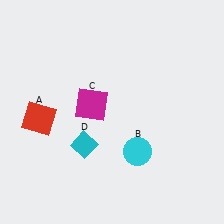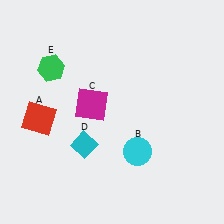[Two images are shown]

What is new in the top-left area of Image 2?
A green hexagon (E) was added in the top-left area of Image 2.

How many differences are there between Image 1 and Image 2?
There is 1 difference between the two images.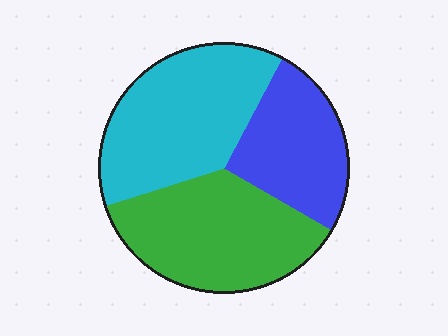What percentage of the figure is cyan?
Cyan covers roughly 40% of the figure.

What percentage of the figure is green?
Green takes up about three eighths (3/8) of the figure.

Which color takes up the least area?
Blue, at roughly 25%.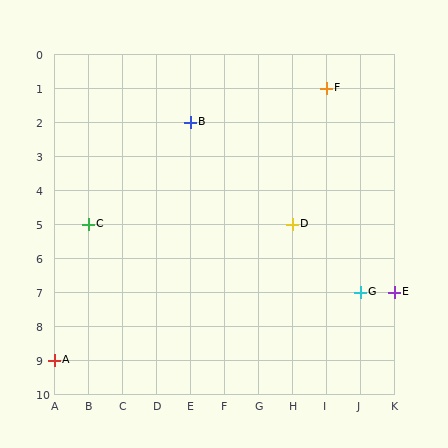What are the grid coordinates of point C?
Point C is at grid coordinates (B, 5).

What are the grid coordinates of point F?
Point F is at grid coordinates (I, 1).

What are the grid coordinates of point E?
Point E is at grid coordinates (K, 7).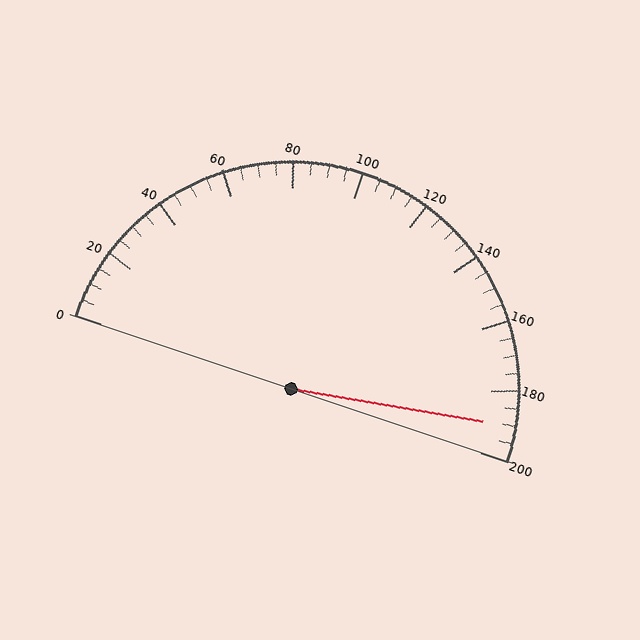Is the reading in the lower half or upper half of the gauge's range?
The reading is in the upper half of the range (0 to 200).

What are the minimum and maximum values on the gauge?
The gauge ranges from 0 to 200.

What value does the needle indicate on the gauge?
The needle indicates approximately 190.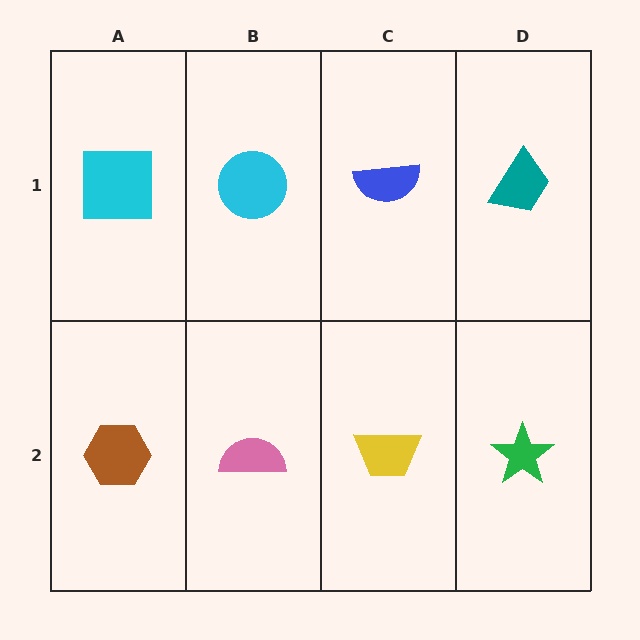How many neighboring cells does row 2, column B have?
3.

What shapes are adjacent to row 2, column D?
A teal trapezoid (row 1, column D), a yellow trapezoid (row 2, column C).